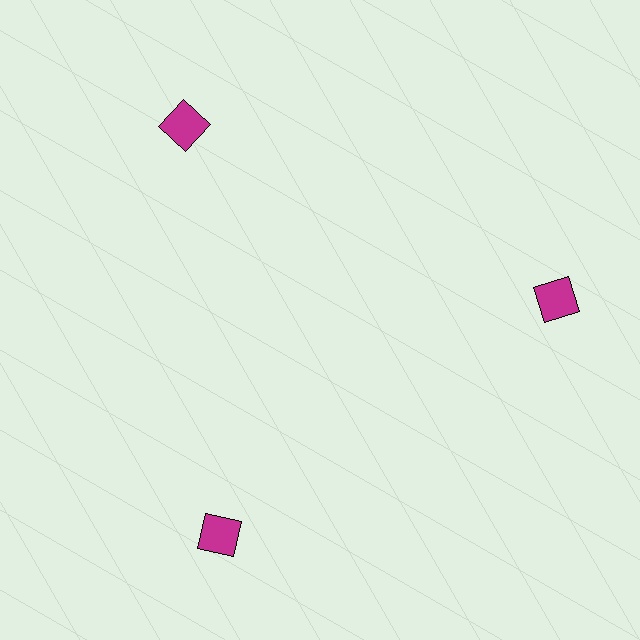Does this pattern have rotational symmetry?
Yes, this pattern has 3-fold rotational symmetry. It looks the same after rotating 120 degrees around the center.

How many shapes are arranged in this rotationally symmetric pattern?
There are 3 shapes, arranged in 3 groups of 1.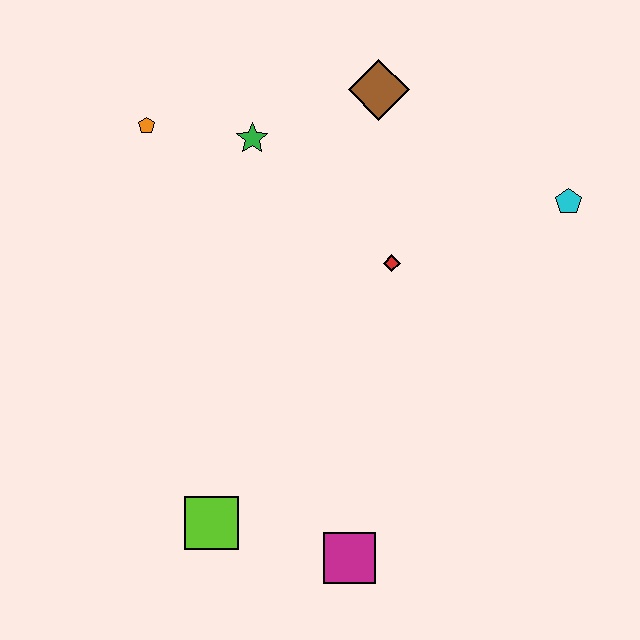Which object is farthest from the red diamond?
The lime square is farthest from the red diamond.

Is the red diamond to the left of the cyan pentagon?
Yes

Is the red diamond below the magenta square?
No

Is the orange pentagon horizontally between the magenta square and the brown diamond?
No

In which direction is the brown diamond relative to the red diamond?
The brown diamond is above the red diamond.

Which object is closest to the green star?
The orange pentagon is closest to the green star.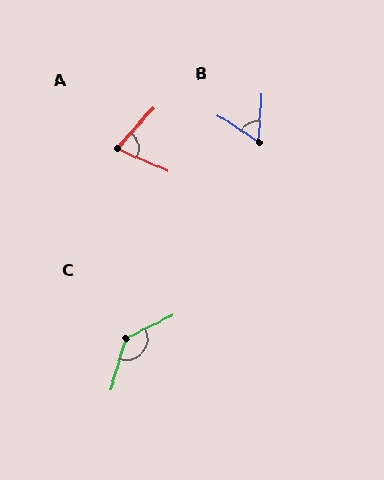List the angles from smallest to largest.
B (60°), A (72°), C (134°).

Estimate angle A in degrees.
Approximately 72 degrees.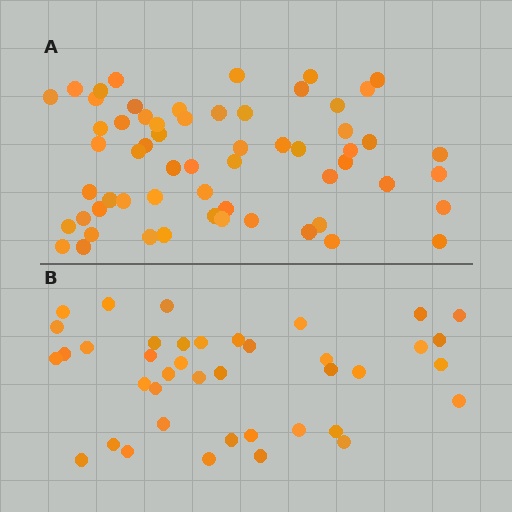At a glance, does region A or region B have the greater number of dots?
Region A (the top region) has more dots.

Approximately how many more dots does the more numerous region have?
Region A has approximately 20 more dots than region B.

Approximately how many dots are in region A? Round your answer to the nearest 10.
About 60 dots.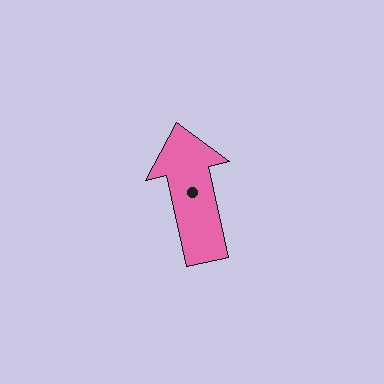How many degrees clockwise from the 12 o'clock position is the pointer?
Approximately 348 degrees.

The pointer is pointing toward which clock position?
Roughly 12 o'clock.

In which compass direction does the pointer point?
North.